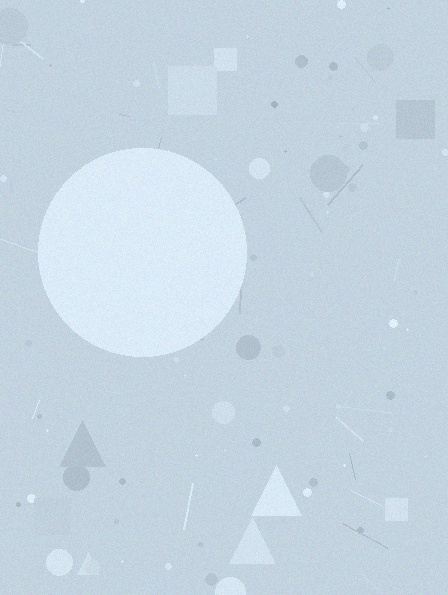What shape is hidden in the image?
A circle is hidden in the image.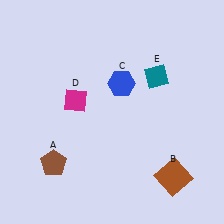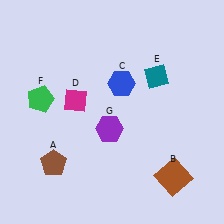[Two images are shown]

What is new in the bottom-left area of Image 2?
A purple hexagon (G) was added in the bottom-left area of Image 2.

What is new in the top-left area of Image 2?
A green pentagon (F) was added in the top-left area of Image 2.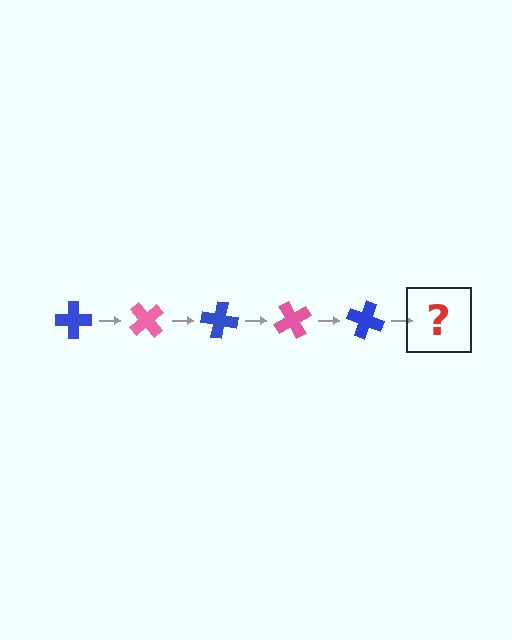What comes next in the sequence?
The next element should be a pink cross, rotated 250 degrees from the start.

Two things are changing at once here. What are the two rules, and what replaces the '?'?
The two rules are that it rotates 50 degrees each step and the color cycles through blue and pink. The '?' should be a pink cross, rotated 250 degrees from the start.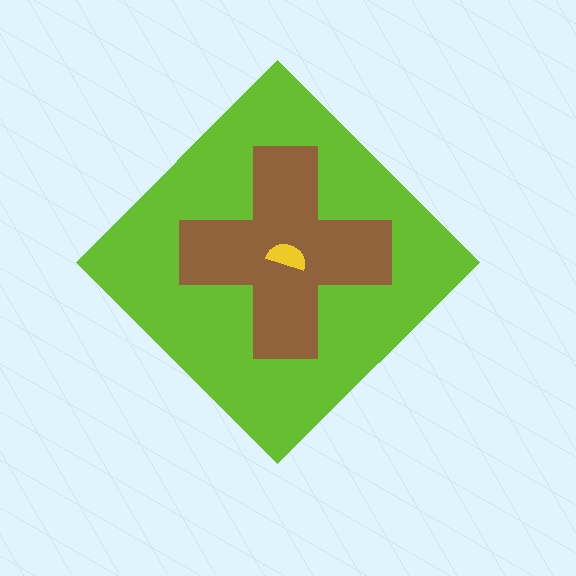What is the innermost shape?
The yellow semicircle.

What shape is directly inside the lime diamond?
The brown cross.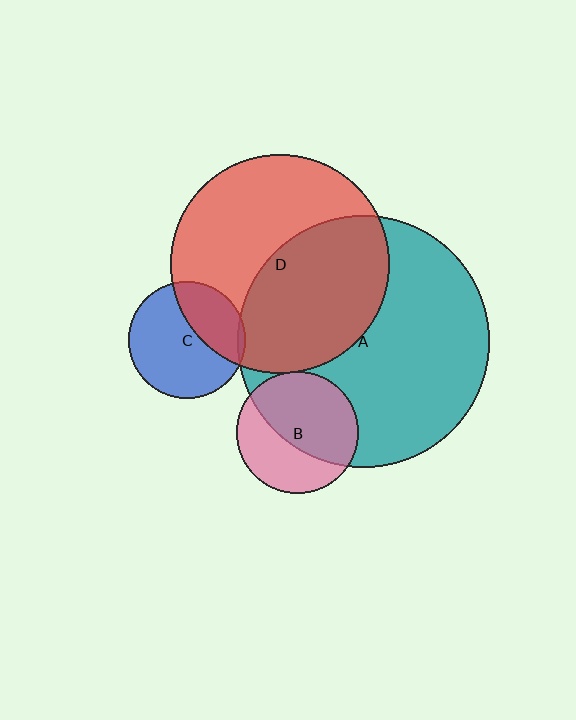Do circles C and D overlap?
Yes.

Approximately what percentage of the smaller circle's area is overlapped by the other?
Approximately 35%.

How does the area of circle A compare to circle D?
Approximately 1.3 times.